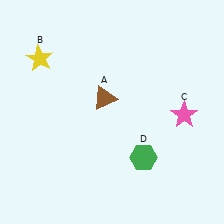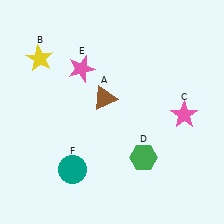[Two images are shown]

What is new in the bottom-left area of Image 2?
A teal circle (F) was added in the bottom-left area of Image 2.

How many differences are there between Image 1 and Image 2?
There are 2 differences between the two images.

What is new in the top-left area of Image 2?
A pink star (E) was added in the top-left area of Image 2.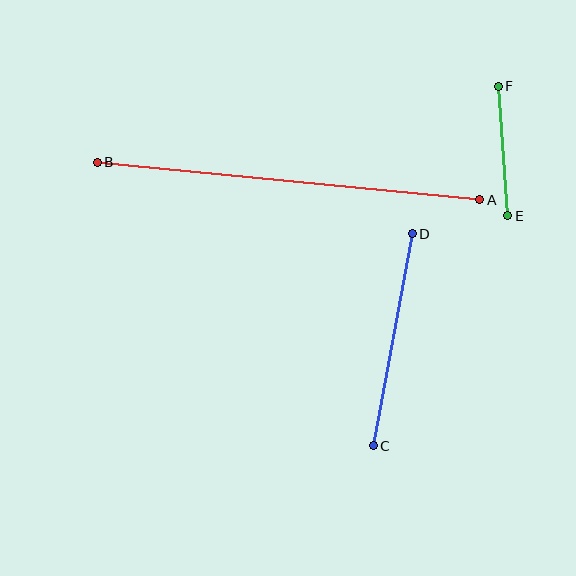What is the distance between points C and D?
The distance is approximately 216 pixels.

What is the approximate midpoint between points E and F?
The midpoint is at approximately (503, 151) pixels.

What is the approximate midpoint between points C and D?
The midpoint is at approximately (393, 340) pixels.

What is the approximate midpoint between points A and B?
The midpoint is at approximately (289, 181) pixels.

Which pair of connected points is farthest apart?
Points A and B are farthest apart.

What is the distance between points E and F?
The distance is approximately 130 pixels.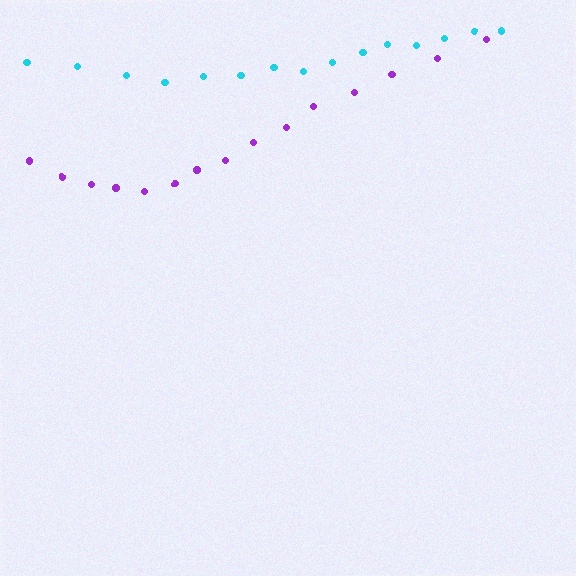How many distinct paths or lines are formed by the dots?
There are 2 distinct paths.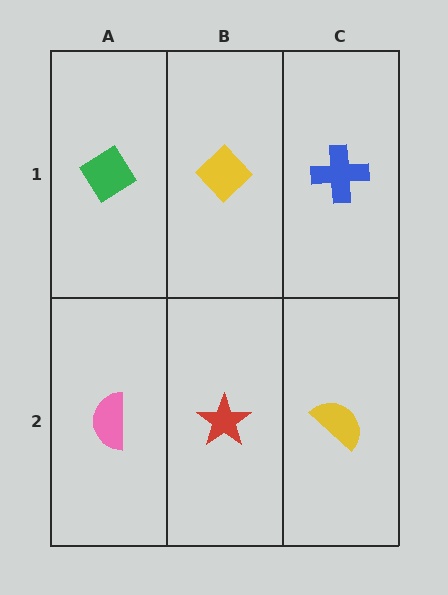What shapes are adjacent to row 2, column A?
A green diamond (row 1, column A), a red star (row 2, column B).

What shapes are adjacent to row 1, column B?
A red star (row 2, column B), a green diamond (row 1, column A), a blue cross (row 1, column C).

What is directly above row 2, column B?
A yellow diamond.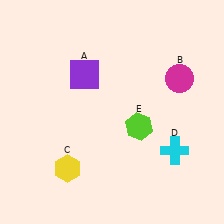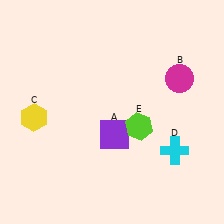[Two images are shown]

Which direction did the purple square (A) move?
The purple square (A) moved down.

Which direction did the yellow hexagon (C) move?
The yellow hexagon (C) moved up.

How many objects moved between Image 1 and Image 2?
2 objects moved between the two images.